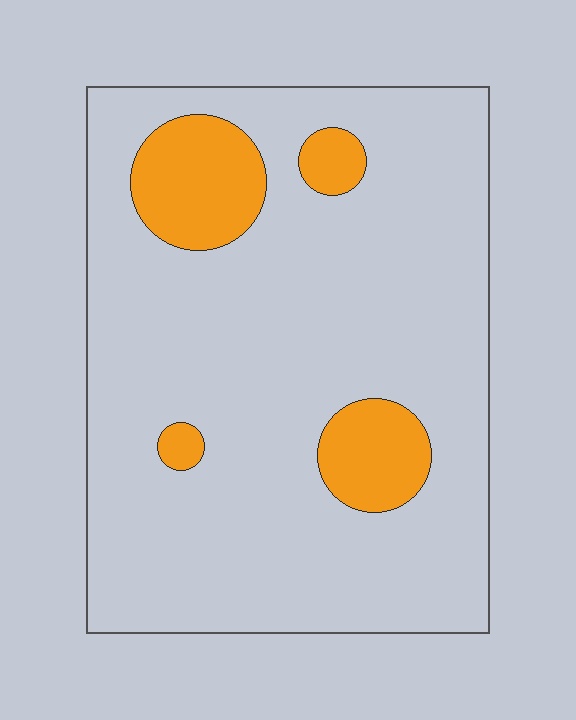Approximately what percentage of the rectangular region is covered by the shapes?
Approximately 15%.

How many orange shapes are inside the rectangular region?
4.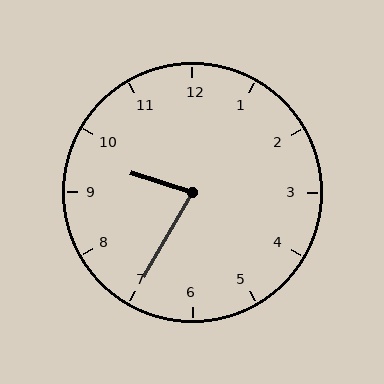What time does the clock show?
9:35.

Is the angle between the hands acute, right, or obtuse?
It is acute.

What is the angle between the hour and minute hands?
Approximately 78 degrees.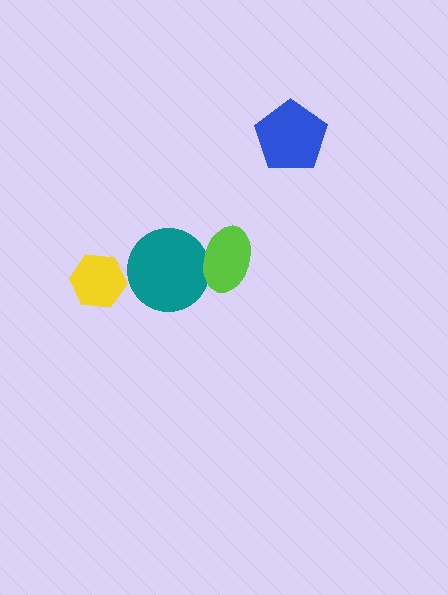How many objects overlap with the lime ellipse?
1 object overlaps with the lime ellipse.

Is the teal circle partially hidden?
Yes, it is partially covered by another shape.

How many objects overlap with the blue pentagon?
0 objects overlap with the blue pentagon.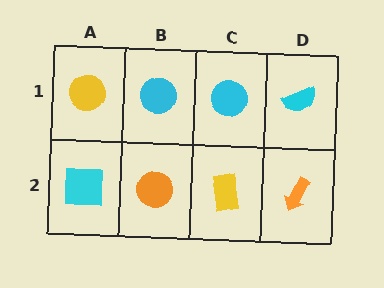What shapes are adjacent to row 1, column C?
A yellow rectangle (row 2, column C), a cyan circle (row 1, column B), a cyan semicircle (row 1, column D).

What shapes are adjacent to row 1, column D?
An orange arrow (row 2, column D), a cyan circle (row 1, column C).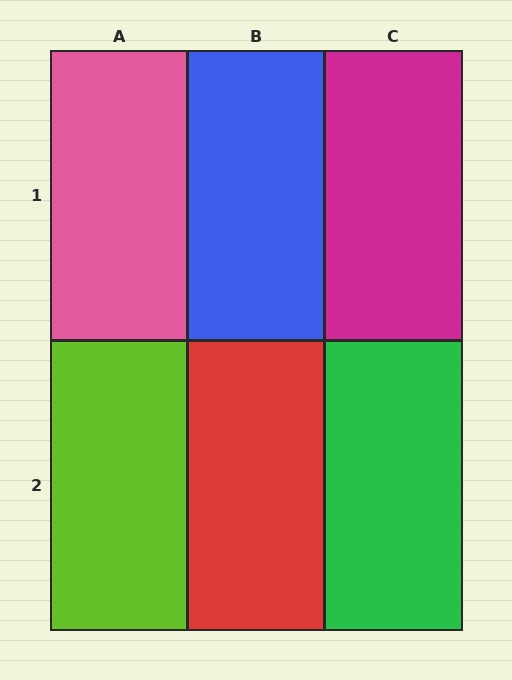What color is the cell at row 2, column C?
Green.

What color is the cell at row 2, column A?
Lime.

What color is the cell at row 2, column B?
Red.